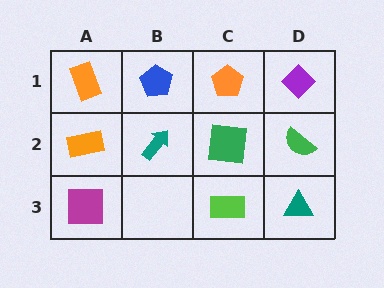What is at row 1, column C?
An orange pentagon.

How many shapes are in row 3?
3 shapes.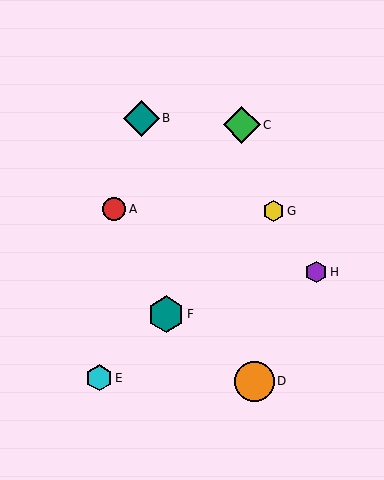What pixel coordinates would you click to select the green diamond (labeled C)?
Click at (242, 125) to select the green diamond C.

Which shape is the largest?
The orange circle (labeled D) is the largest.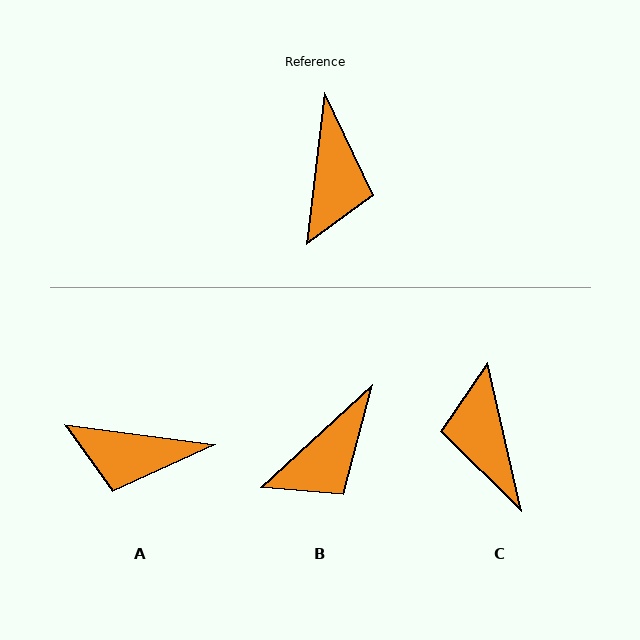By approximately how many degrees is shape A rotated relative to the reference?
Approximately 91 degrees clockwise.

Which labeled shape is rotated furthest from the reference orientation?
C, about 160 degrees away.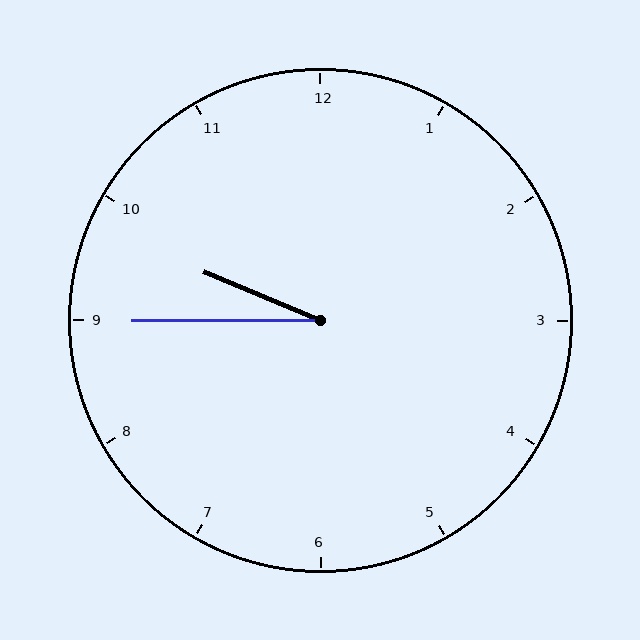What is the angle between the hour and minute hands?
Approximately 22 degrees.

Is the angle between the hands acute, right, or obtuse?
It is acute.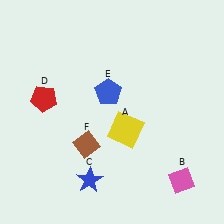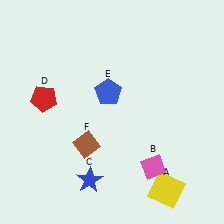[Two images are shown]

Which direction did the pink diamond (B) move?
The pink diamond (B) moved left.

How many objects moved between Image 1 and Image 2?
2 objects moved between the two images.